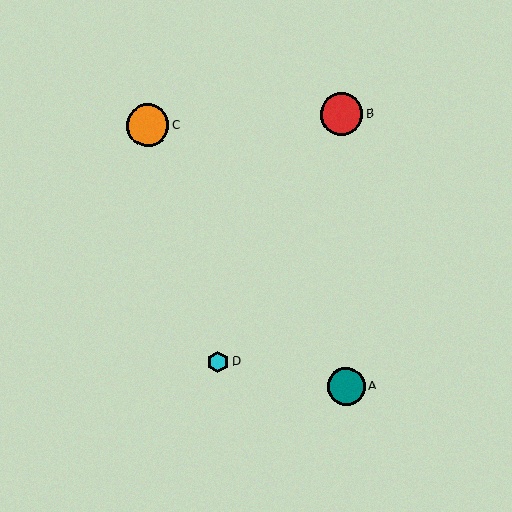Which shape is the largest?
The orange circle (labeled C) is the largest.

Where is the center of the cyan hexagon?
The center of the cyan hexagon is at (218, 362).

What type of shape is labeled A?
Shape A is a teal circle.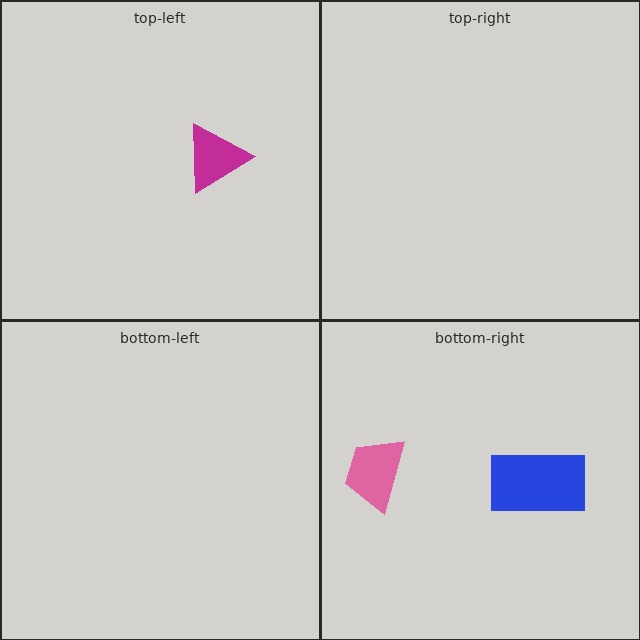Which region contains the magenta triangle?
The top-left region.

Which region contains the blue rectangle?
The bottom-right region.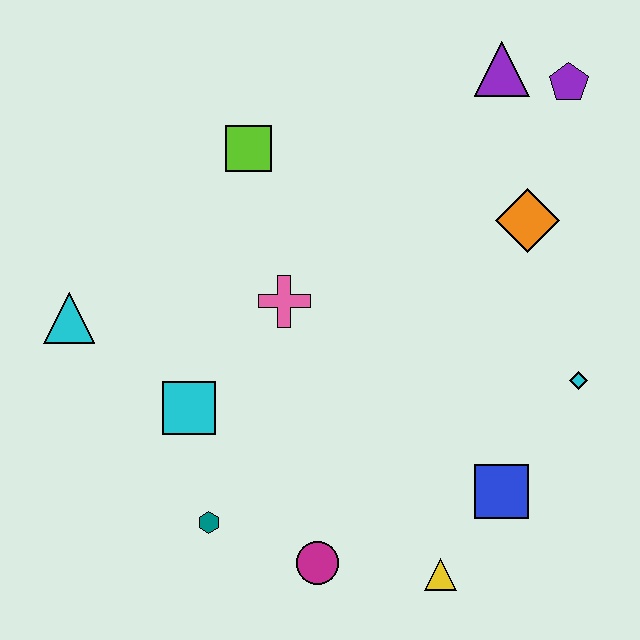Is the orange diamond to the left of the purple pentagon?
Yes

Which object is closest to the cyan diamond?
The blue square is closest to the cyan diamond.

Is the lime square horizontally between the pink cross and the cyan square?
Yes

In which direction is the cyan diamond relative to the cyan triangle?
The cyan diamond is to the right of the cyan triangle.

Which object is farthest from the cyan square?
The purple pentagon is farthest from the cyan square.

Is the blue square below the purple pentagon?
Yes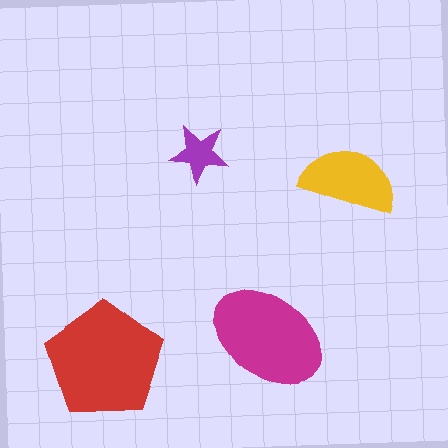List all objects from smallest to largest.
The purple star, the yellow semicircle, the magenta ellipse, the red pentagon.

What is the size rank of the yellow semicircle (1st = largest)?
3rd.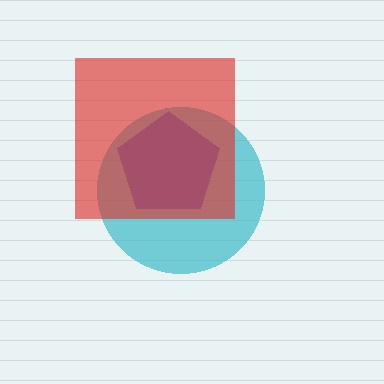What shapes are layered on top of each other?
The layered shapes are: a cyan circle, a blue pentagon, a red square.